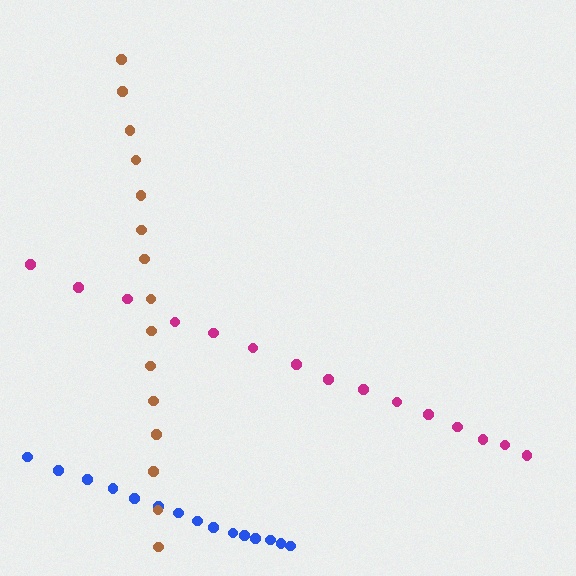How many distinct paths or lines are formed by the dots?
There are 3 distinct paths.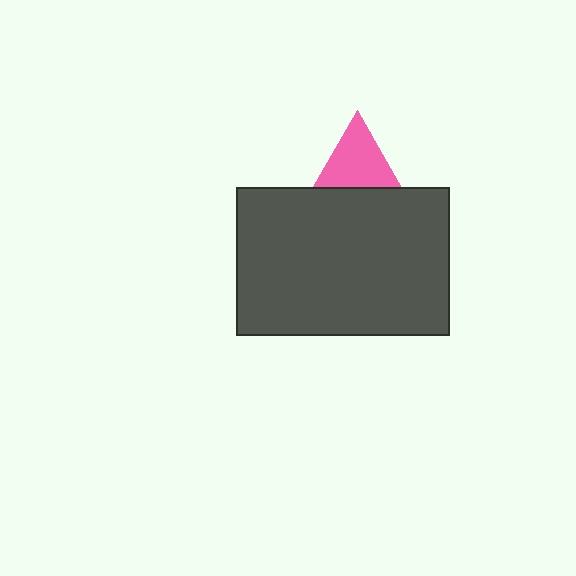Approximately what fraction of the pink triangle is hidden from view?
Roughly 50% of the pink triangle is hidden behind the dark gray rectangle.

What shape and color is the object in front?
The object in front is a dark gray rectangle.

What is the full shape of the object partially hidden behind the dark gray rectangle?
The partially hidden object is a pink triangle.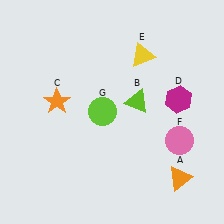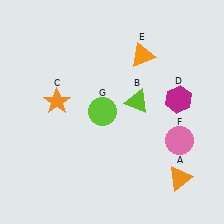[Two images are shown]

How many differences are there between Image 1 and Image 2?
There is 1 difference between the two images.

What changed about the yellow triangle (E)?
In Image 1, E is yellow. In Image 2, it changed to orange.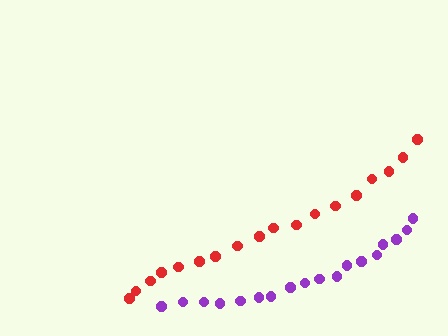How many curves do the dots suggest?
There are 2 distinct paths.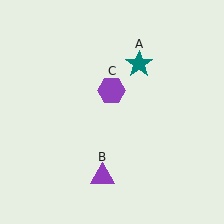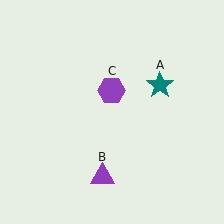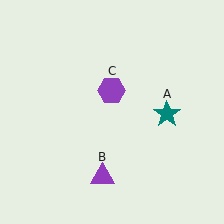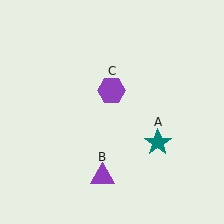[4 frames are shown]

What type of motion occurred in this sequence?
The teal star (object A) rotated clockwise around the center of the scene.